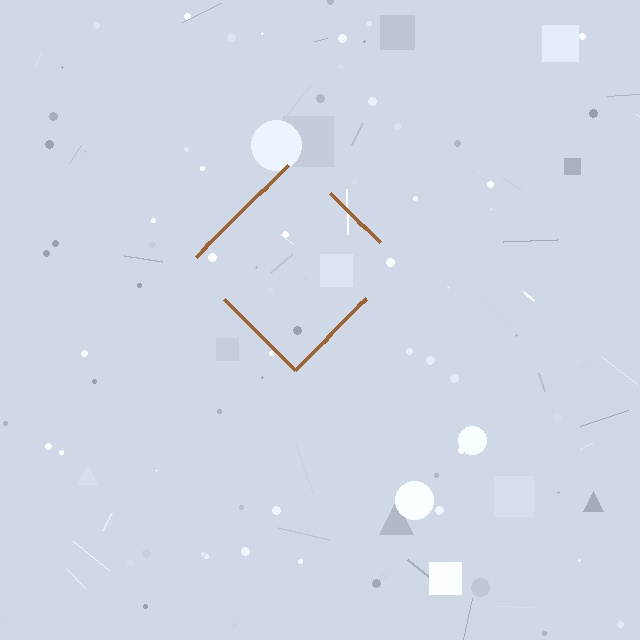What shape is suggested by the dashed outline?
The dashed outline suggests a diamond.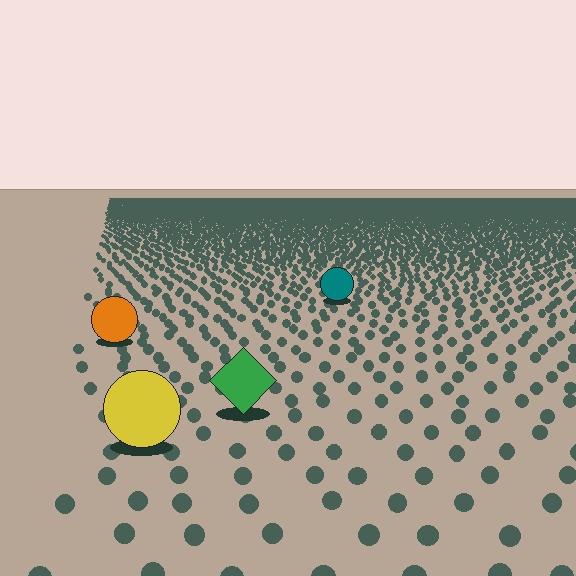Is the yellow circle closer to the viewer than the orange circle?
Yes. The yellow circle is closer — you can tell from the texture gradient: the ground texture is coarser near it.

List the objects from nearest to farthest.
From nearest to farthest: the yellow circle, the green diamond, the orange circle, the teal circle.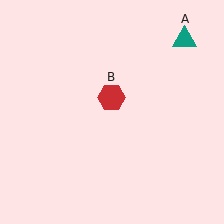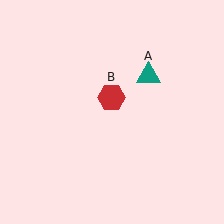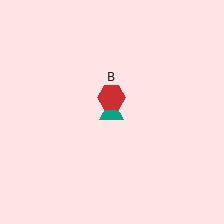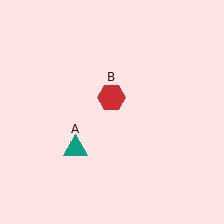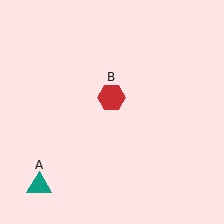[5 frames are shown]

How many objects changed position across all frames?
1 object changed position: teal triangle (object A).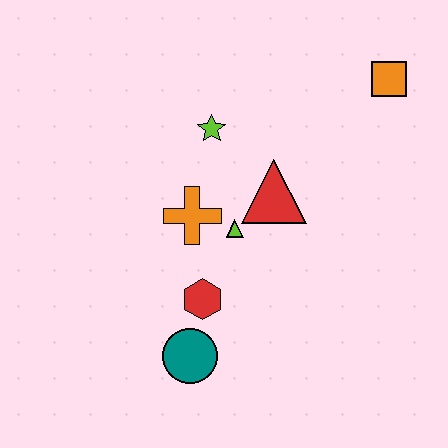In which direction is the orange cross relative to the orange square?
The orange cross is to the left of the orange square.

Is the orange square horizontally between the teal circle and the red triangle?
No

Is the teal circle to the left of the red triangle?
Yes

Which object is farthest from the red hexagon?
The orange square is farthest from the red hexagon.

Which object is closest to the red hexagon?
The teal circle is closest to the red hexagon.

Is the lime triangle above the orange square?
No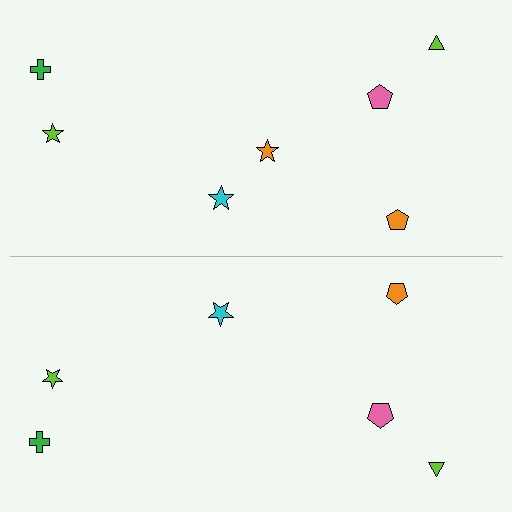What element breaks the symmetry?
A orange star is missing from the bottom side.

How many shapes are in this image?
There are 13 shapes in this image.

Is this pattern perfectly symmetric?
No, the pattern is not perfectly symmetric. A orange star is missing from the bottom side.